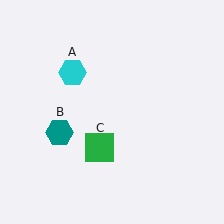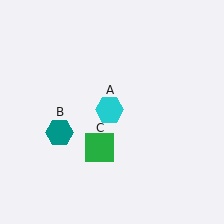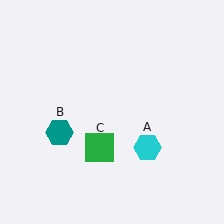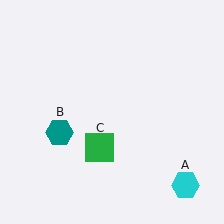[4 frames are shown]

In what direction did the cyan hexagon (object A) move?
The cyan hexagon (object A) moved down and to the right.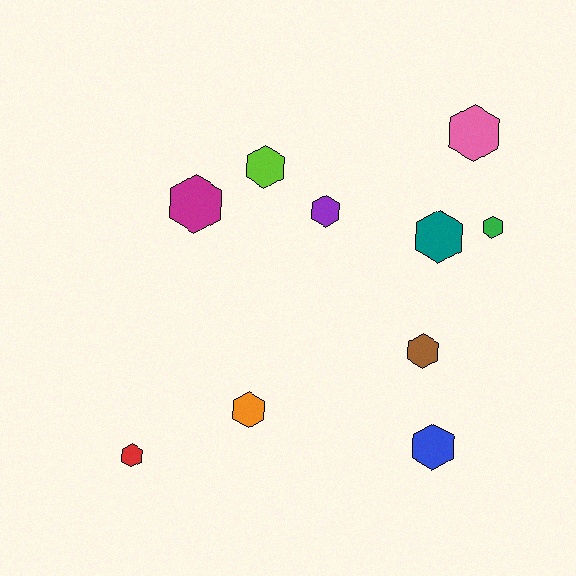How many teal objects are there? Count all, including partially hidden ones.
There is 1 teal object.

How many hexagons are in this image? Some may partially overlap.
There are 10 hexagons.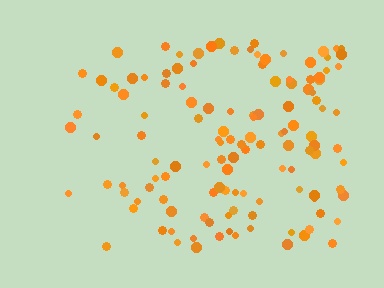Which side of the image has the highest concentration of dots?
The right.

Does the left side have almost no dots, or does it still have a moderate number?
Still a moderate number, just noticeably fewer than the right.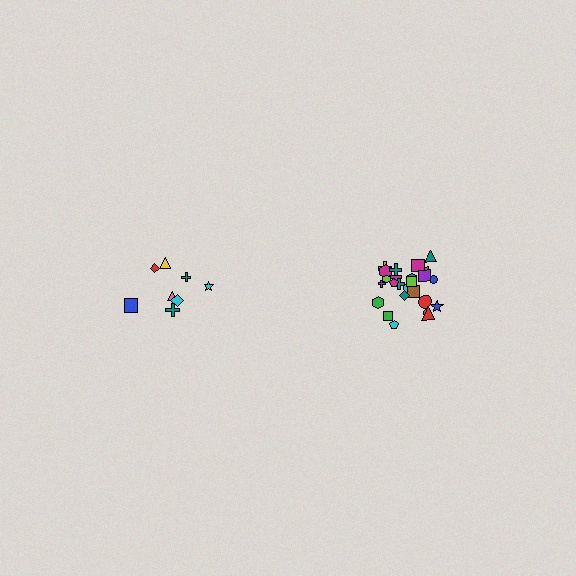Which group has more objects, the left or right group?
The right group.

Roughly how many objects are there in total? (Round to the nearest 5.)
Roughly 35 objects in total.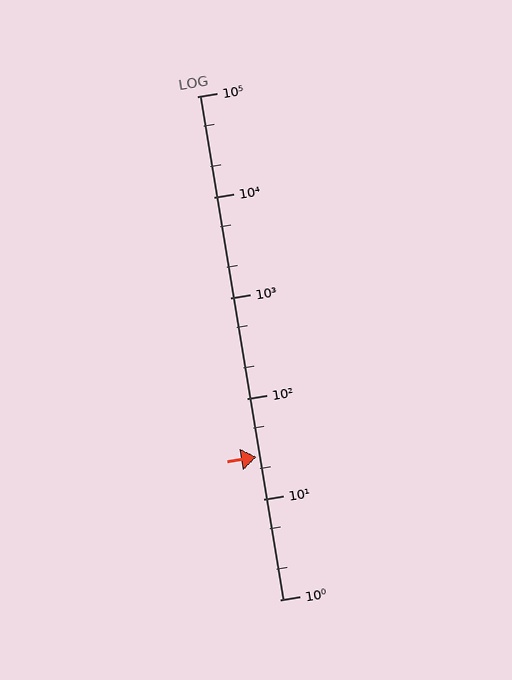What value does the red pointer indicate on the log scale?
The pointer indicates approximately 26.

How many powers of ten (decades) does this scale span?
The scale spans 5 decades, from 1 to 100000.